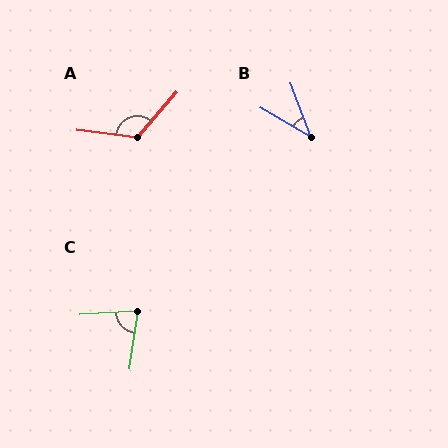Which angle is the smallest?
B, at approximately 39 degrees.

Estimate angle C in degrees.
Approximately 77 degrees.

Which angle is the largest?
A, at approximately 124 degrees.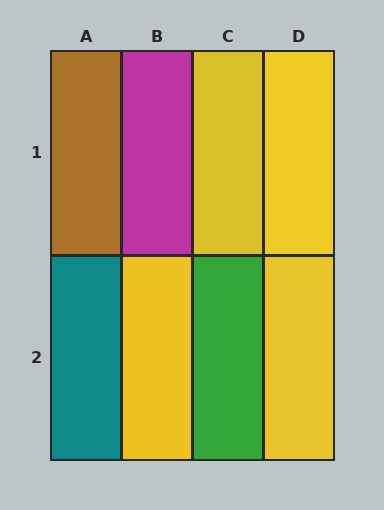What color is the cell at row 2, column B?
Yellow.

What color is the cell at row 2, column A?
Teal.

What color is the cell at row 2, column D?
Yellow.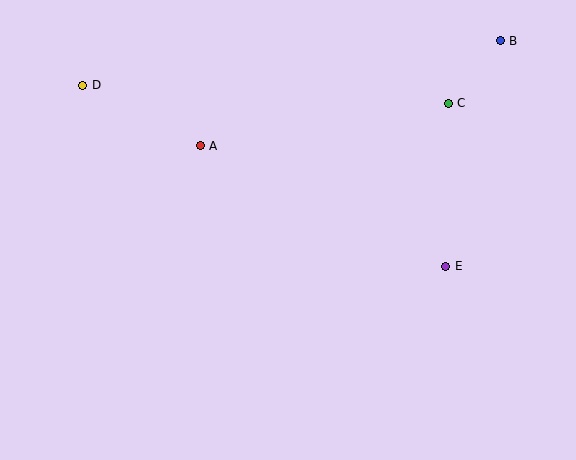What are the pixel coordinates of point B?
Point B is at (500, 41).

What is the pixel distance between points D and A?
The distance between D and A is 132 pixels.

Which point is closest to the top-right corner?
Point B is closest to the top-right corner.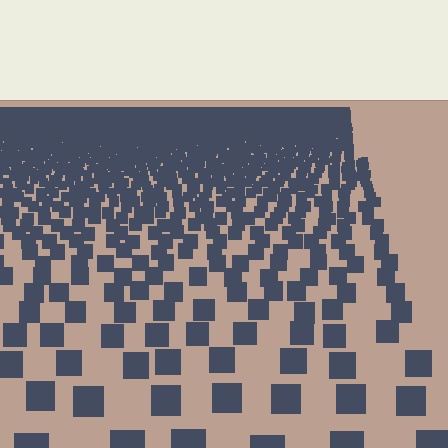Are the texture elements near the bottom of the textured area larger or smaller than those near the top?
Larger. Near the bottom, elements are closer to the viewer and appear at a bigger on-screen size.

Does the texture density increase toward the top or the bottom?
Density increases toward the top.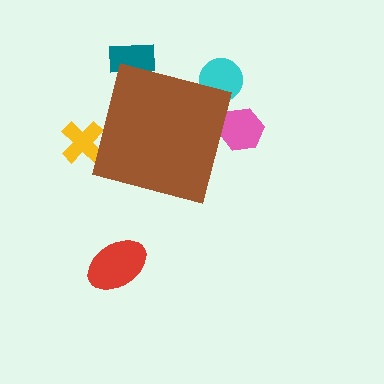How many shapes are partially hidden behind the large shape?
4 shapes are partially hidden.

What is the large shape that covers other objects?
A brown square.